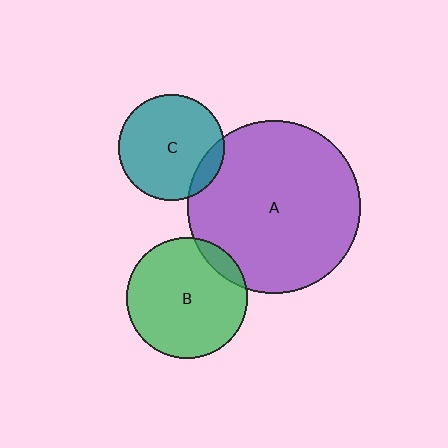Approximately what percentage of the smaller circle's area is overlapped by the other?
Approximately 10%.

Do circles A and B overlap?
Yes.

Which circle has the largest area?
Circle A (purple).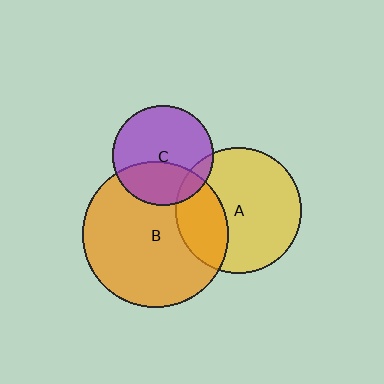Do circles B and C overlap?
Yes.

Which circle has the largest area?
Circle B (orange).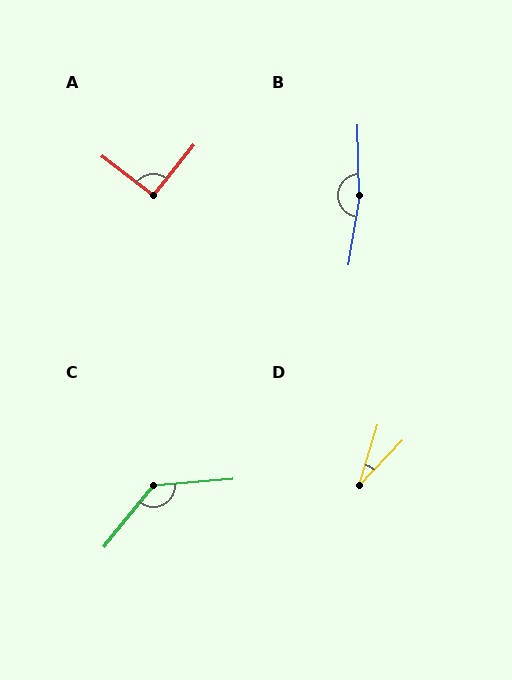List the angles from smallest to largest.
D (26°), A (91°), C (134°), B (170°).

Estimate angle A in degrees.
Approximately 91 degrees.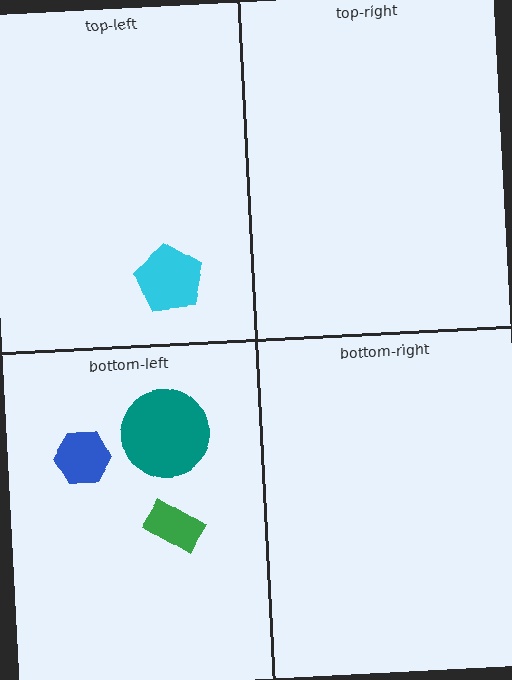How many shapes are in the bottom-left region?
3.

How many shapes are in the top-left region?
1.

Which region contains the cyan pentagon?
The top-left region.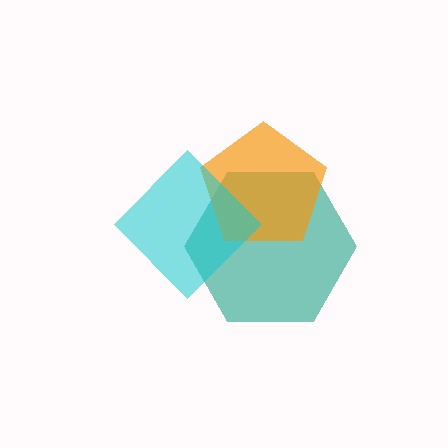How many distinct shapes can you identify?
There are 3 distinct shapes: a teal hexagon, an orange pentagon, a cyan diamond.